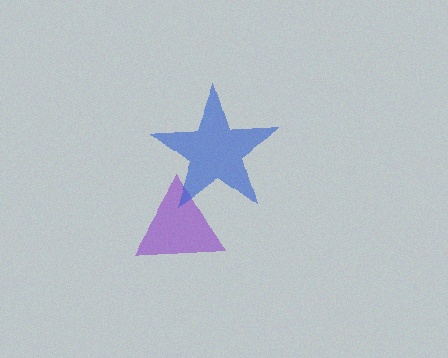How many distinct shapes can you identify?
There are 2 distinct shapes: a purple triangle, a blue star.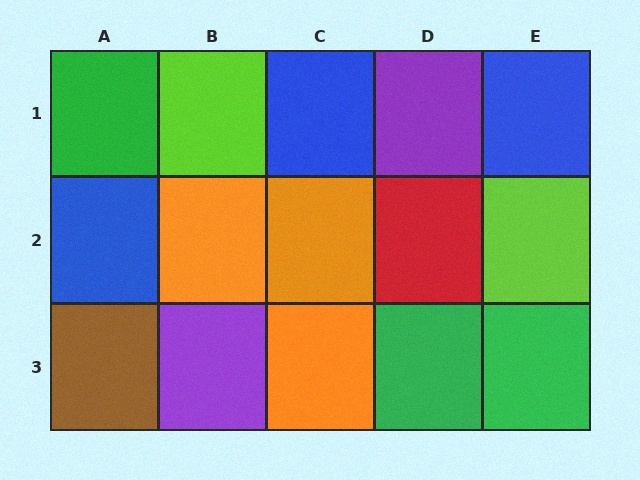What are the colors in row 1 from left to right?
Green, lime, blue, purple, blue.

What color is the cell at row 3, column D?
Green.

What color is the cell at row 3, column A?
Brown.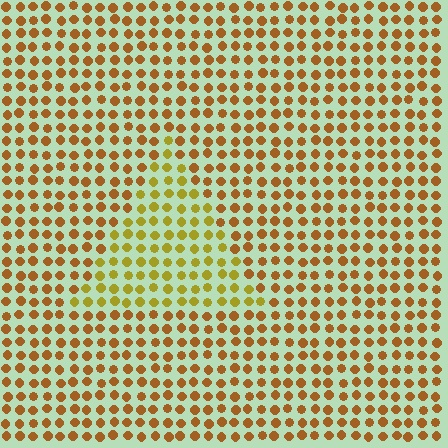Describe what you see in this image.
The image is filled with small brown elements in a uniform arrangement. A triangle-shaped region is visible where the elements are tinted to a slightly different hue, forming a subtle color boundary.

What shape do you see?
I see a triangle.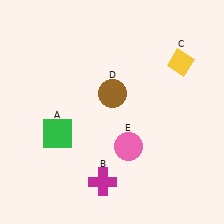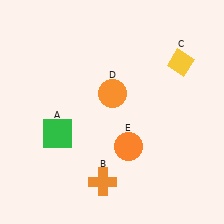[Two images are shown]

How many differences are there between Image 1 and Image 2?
There are 3 differences between the two images.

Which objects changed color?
B changed from magenta to orange. D changed from brown to orange. E changed from pink to orange.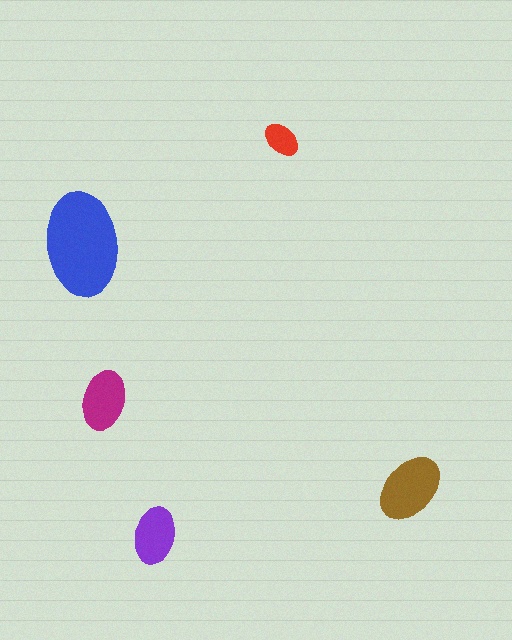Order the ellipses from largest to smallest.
the blue one, the brown one, the magenta one, the purple one, the red one.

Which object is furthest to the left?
The blue ellipse is leftmost.